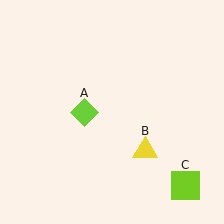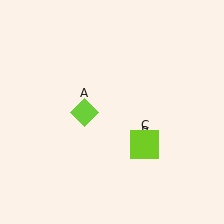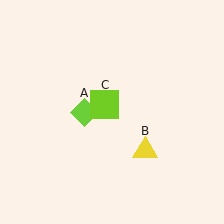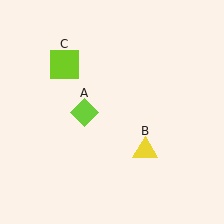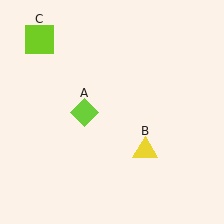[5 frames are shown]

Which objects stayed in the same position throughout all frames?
Lime diamond (object A) and yellow triangle (object B) remained stationary.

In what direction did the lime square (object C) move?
The lime square (object C) moved up and to the left.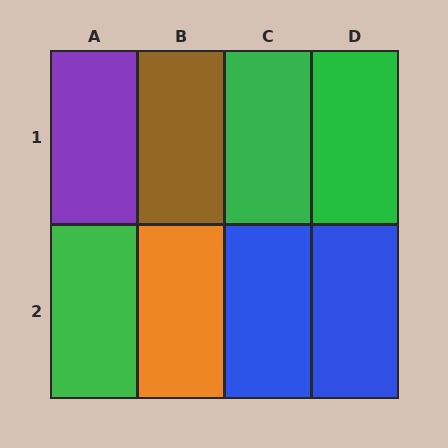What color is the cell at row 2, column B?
Orange.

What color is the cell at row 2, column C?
Blue.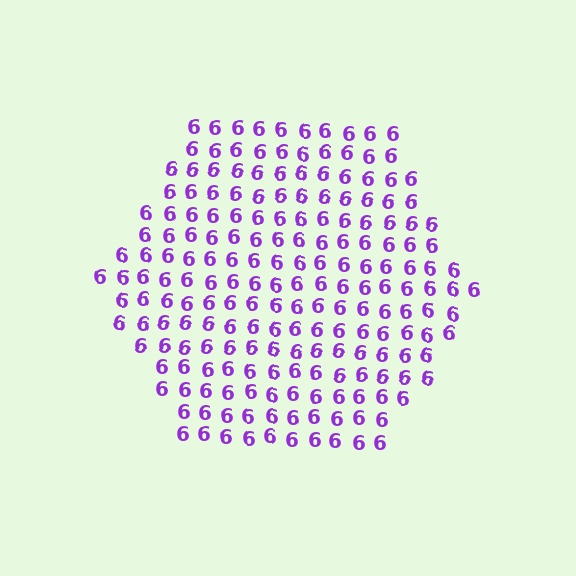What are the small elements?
The small elements are digit 6's.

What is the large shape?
The large shape is a hexagon.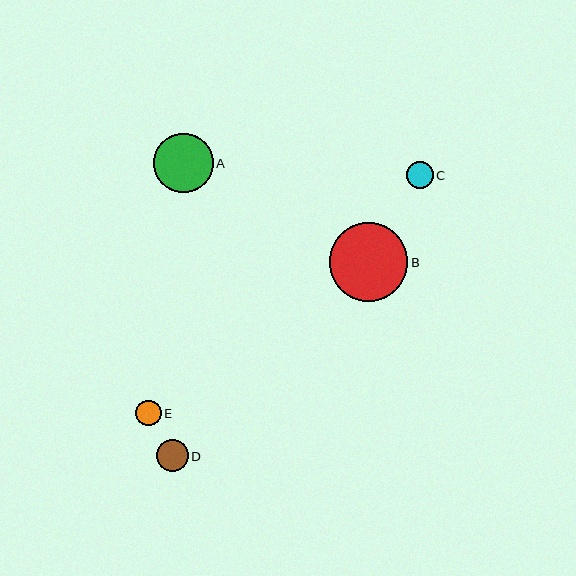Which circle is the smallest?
Circle E is the smallest with a size of approximately 25 pixels.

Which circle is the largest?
Circle B is the largest with a size of approximately 79 pixels.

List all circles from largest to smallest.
From largest to smallest: B, A, D, C, E.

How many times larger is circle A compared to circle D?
Circle A is approximately 1.9 times the size of circle D.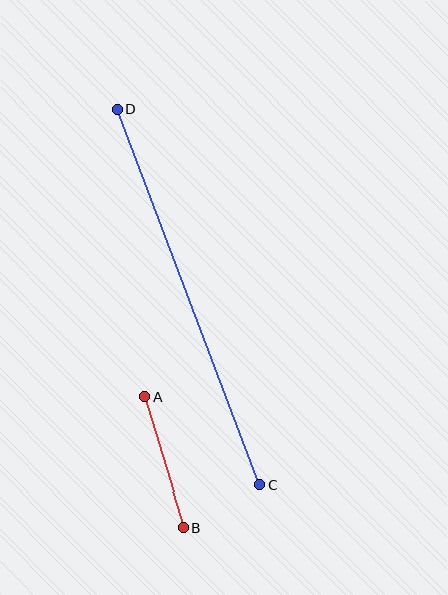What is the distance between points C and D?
The distance is approximately 402 pixels.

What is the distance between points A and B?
The distance is approximately 137 pixels.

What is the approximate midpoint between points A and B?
The midpoint is at approximately (164, 462) pixels.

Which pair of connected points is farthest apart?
Points C and D are farthest apart.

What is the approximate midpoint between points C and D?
The midpoint is at approximately (189, 297) pixels.